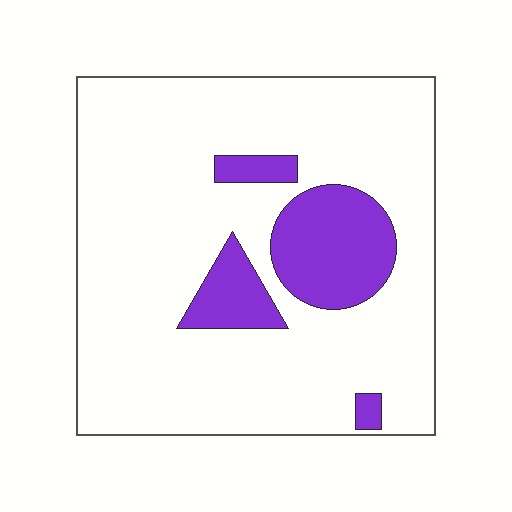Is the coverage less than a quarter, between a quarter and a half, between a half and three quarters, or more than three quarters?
Less than a quarter.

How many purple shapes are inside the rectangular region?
4.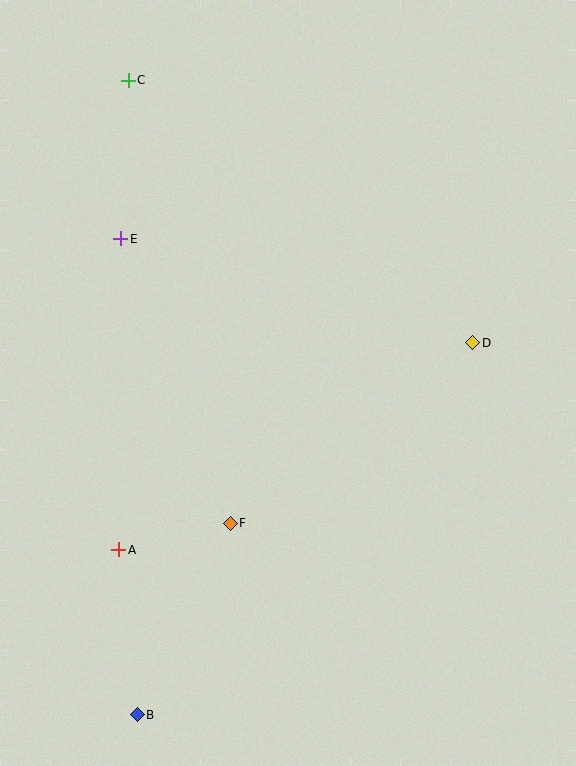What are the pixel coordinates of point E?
Point E is at (121, 239).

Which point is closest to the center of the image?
Point F at (230, 523) is closest to the center.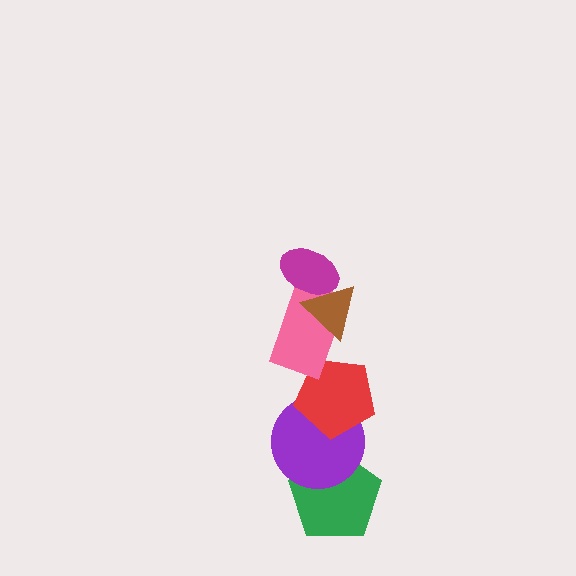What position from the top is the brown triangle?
The brown triangle is 2nd from the top.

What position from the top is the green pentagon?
The green pentagon is 6th from the top.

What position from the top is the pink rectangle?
The pink rectangle is 3rd from the top.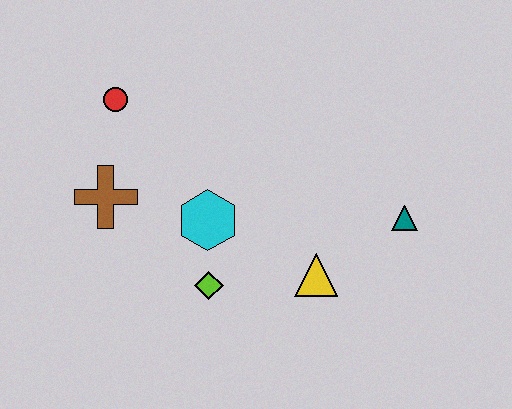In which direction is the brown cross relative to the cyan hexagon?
The brown cross is to the left of the cyan hexagon.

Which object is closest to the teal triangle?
The yellow triangle is closest to the teal triangle.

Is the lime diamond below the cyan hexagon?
Yes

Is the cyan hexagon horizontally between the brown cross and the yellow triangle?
Yes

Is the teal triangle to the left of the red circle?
No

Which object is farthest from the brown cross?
The teal triangle is farthest from the brown cross.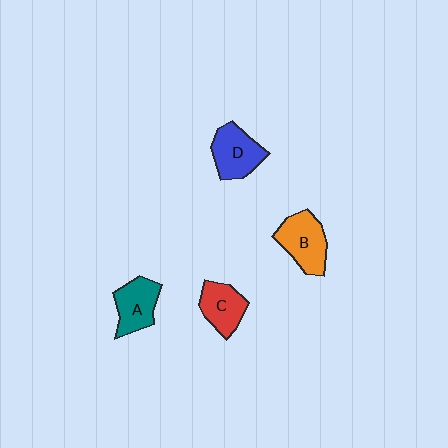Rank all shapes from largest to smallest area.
From largest to smallest: B (orange), D (blue), A (teal), C (red).